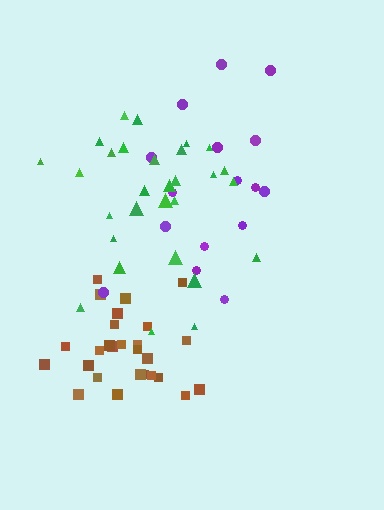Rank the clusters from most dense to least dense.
brown, green, purple.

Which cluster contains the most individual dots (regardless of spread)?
Green (29).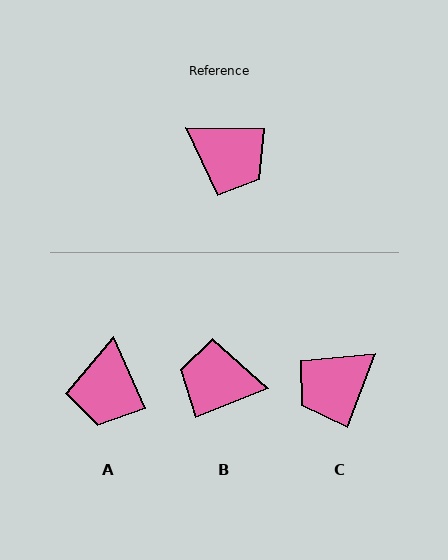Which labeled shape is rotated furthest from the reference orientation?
B, about 157 degrees away.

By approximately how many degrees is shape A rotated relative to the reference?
Approximately 65 degrees clockwise.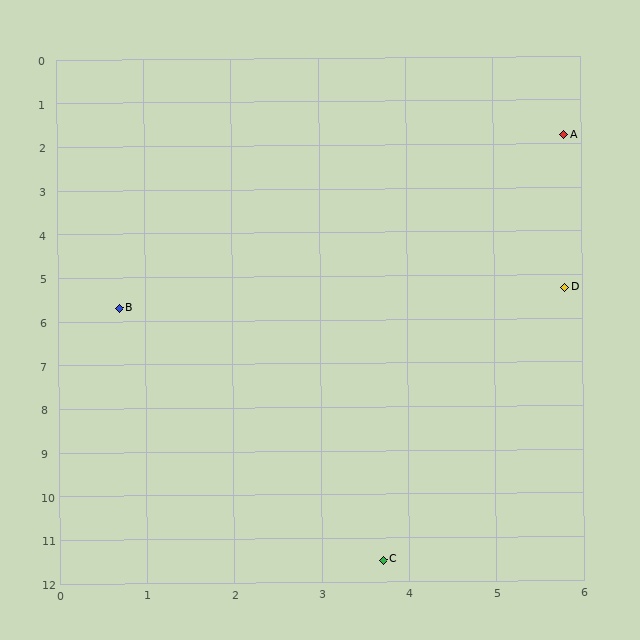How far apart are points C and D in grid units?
Points C and D are about 6.5 grid units apart.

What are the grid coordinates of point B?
Point B is at approximately (0.7, 5.7).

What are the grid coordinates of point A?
Point A is at approximately (5.8, 1.8).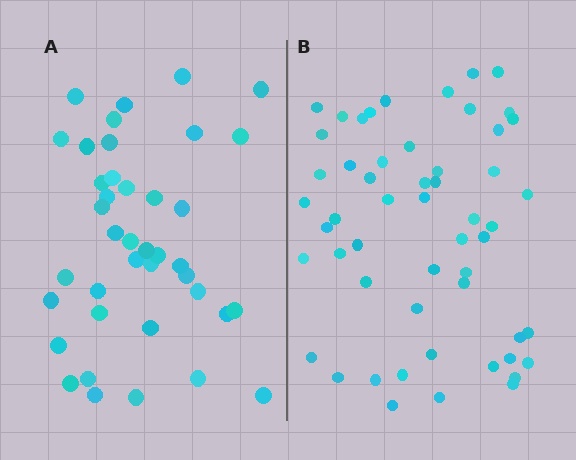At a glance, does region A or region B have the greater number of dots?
Region B (the right region) has more dots.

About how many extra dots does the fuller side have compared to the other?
Region B has approximately 15 more dots than region A.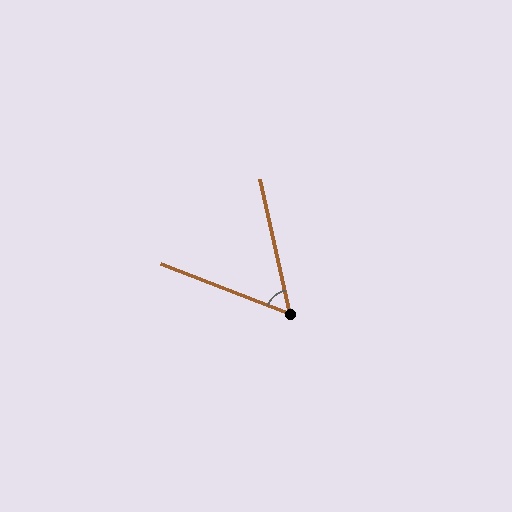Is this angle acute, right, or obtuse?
It is acute.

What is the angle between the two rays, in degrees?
Approximately 56 degrees.